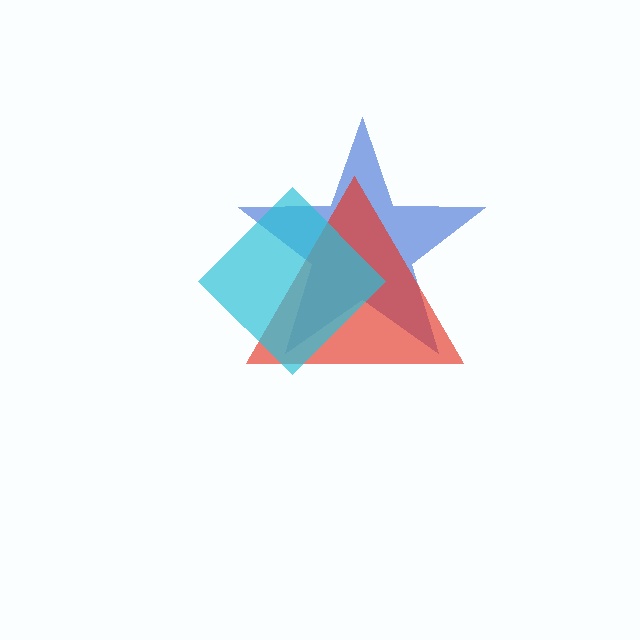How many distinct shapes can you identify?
There are 3 distinct shapes: a blue star, a red triangle, a cyan diamond.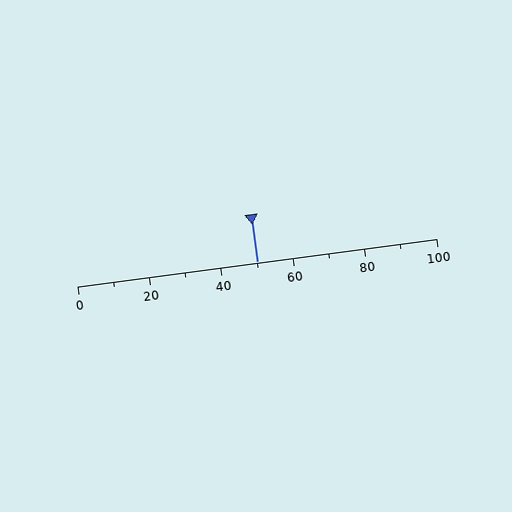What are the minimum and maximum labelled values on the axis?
The axis runs from 0 to 100.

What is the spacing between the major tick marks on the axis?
The major ticks are spaced 20 apart.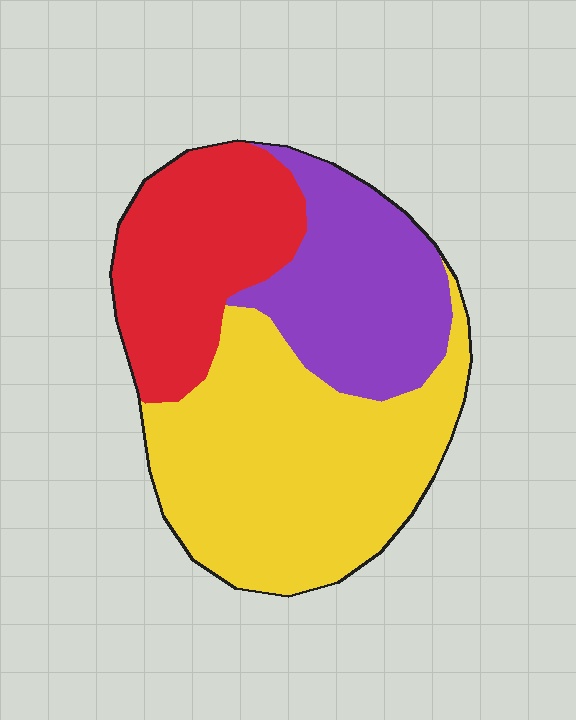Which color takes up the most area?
Yellow, at roughly 50%.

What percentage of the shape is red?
Red takes up about one quarter (1/4) of the shape.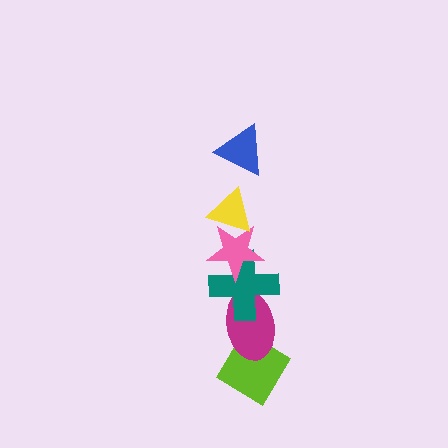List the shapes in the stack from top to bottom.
From top to bottom: the blue triangle, the yellow triangle, the pink star, the teal cross, the magenta ellipse, the lime diamond.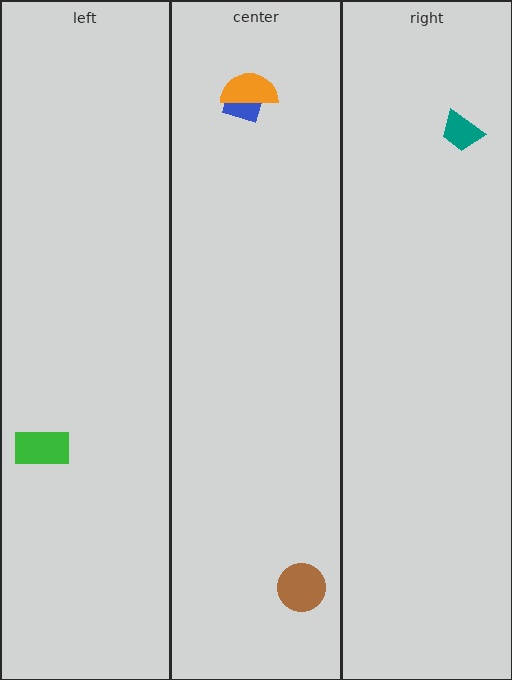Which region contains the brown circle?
The center region.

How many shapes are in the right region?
1.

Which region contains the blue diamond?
The center region.